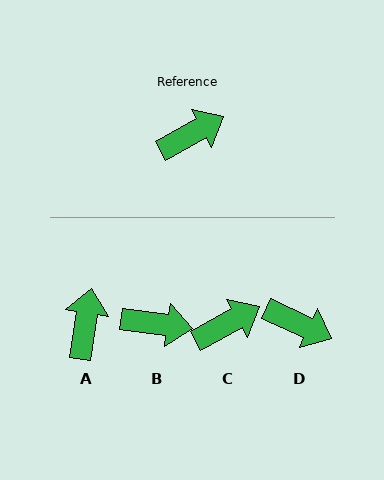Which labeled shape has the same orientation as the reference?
C.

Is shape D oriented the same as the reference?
No, it is off by about 53 degrees.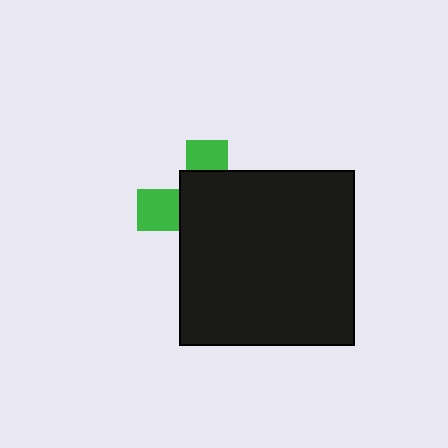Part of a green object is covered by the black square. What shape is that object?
It is a cross.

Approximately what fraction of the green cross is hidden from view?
Roughly 70% of the green cross is hidden behind the black square.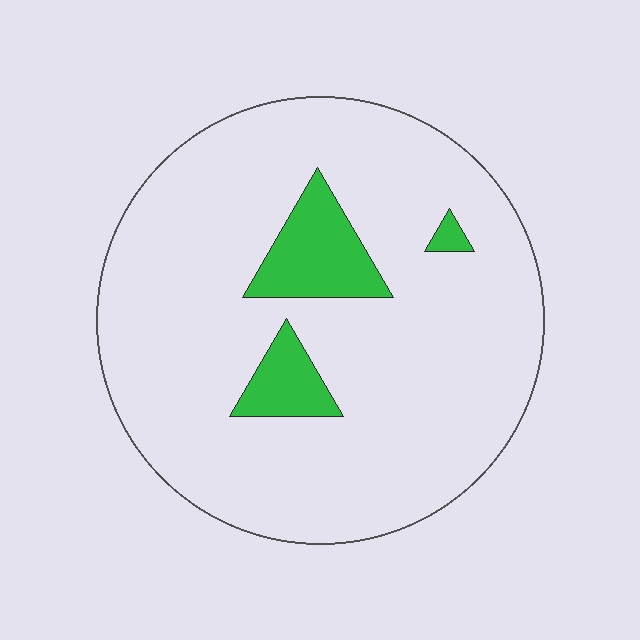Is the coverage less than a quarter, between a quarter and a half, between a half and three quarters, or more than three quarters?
Less than a quarter.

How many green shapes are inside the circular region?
3.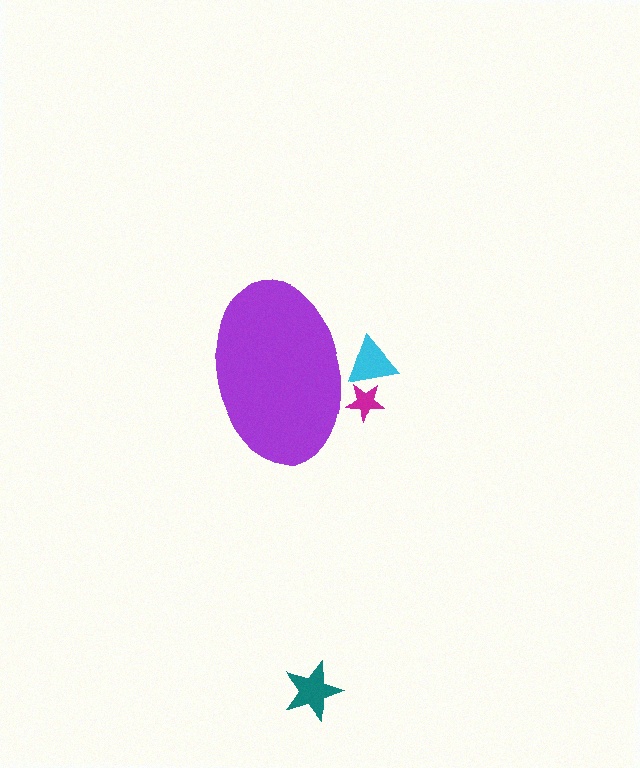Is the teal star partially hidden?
No, the teal star is fully visible.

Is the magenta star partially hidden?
Yes, the magenta star is partially hidden behind the purple ellipse.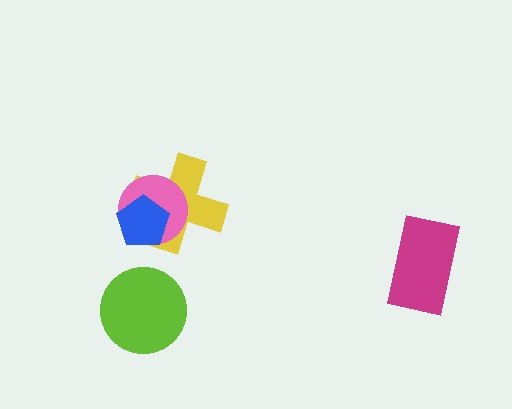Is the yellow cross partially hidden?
Yes, it is partially covered by another shape.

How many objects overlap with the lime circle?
0 objects overlap with the lime circle.